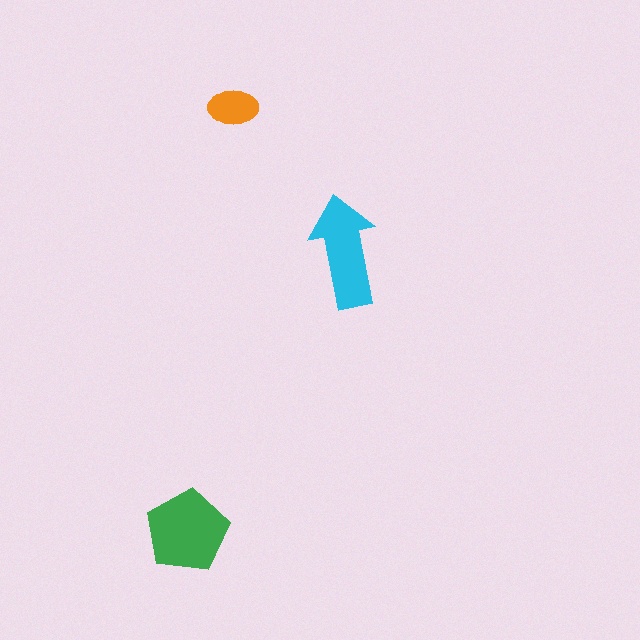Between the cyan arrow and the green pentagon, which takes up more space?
The green pentagon.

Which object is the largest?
The green pentagon.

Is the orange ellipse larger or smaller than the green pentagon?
Smaller.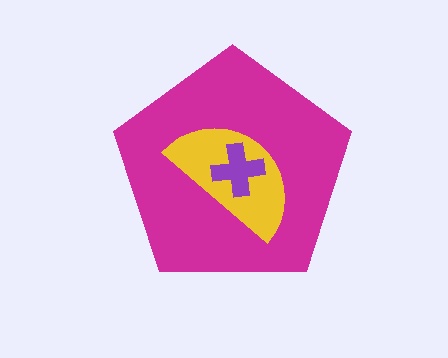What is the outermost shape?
The magenta pentagon.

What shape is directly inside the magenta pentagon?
The yellow semicircle.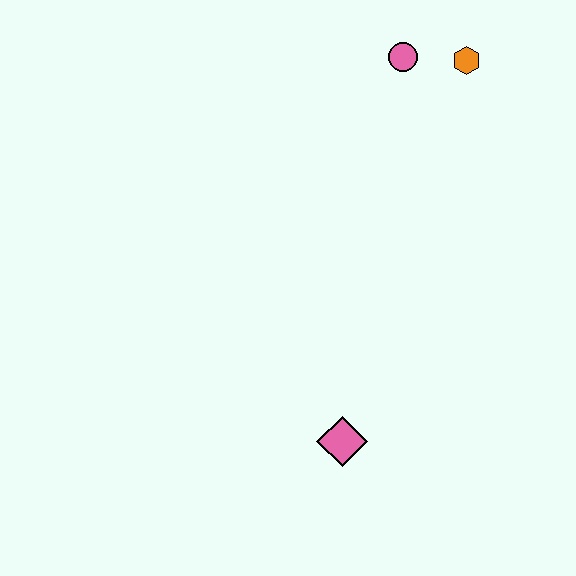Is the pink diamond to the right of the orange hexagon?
No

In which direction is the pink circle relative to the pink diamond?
The pink circle is above the pink diamond.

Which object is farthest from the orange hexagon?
The pink diamond is farthest from the orange hexagon.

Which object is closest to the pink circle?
The orange hexagon is closest to the pink circle.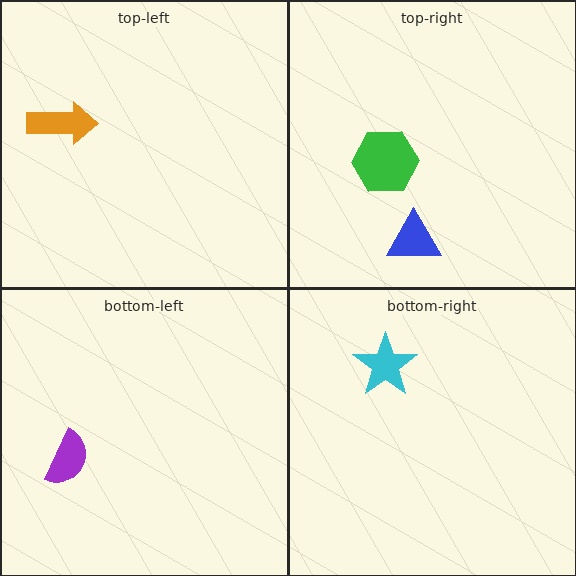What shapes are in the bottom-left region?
The purple semicircle.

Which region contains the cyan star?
The bottom-right region.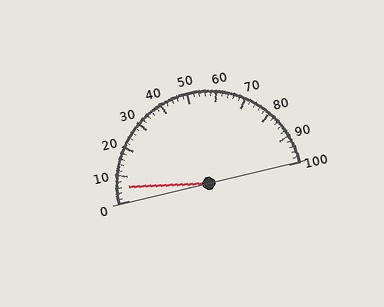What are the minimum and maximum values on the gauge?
The gauge ranges from 0 to 100.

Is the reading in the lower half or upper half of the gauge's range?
The reading is in the lower half of the range (0 to 100).